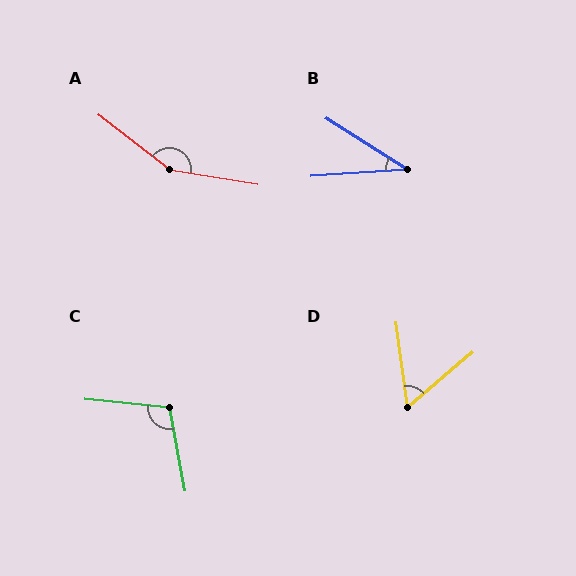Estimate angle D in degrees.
Approximately 57 degrees.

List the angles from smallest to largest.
B (36°), D (57°), C (107°), A (152°).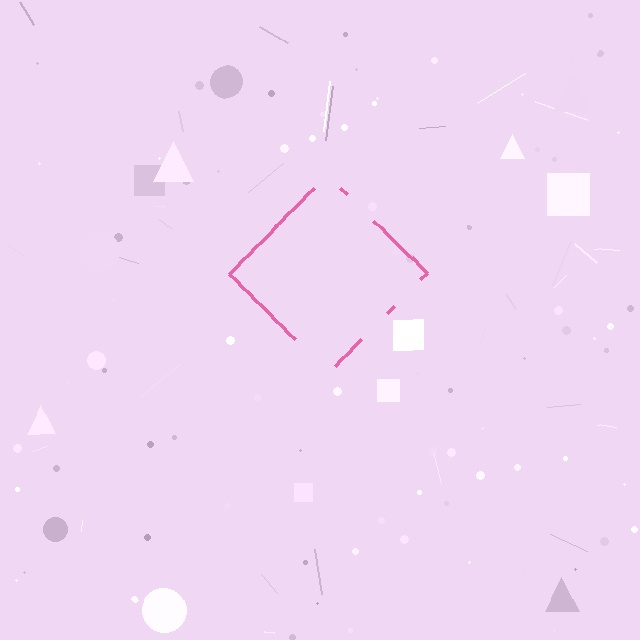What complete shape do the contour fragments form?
The contour fragments form a diamond.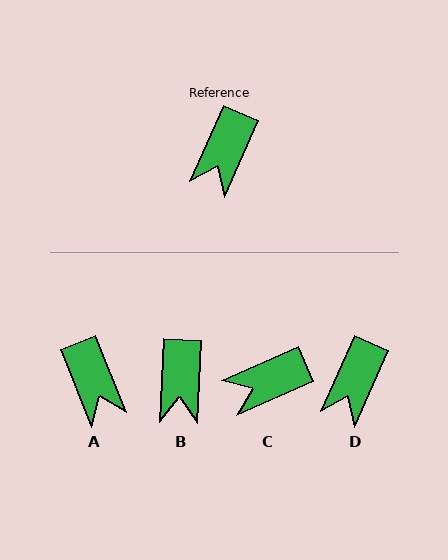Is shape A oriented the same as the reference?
No, it is off by about 46 degrees.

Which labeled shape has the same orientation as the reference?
D.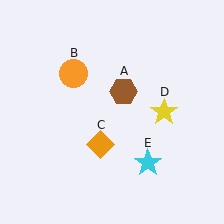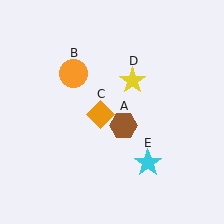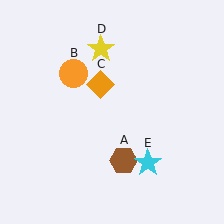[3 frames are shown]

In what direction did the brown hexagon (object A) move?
The brown hexagon (object A) moved down.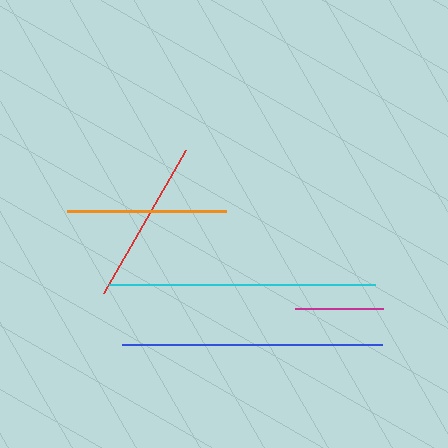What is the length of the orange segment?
The orange segment is approximately 159 pixels long.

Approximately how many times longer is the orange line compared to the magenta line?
The orange line is approximately 1.8 times the length of the magenta line.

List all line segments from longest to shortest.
From longest to shortest: cyan, blue, red, orange, magenta.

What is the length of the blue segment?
The blue segment is approximately 260 pixels long.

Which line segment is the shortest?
The magenta line is the shortest at approximately 89 pixels.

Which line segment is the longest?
The cyan line is the longest at approximately 267 pixels.